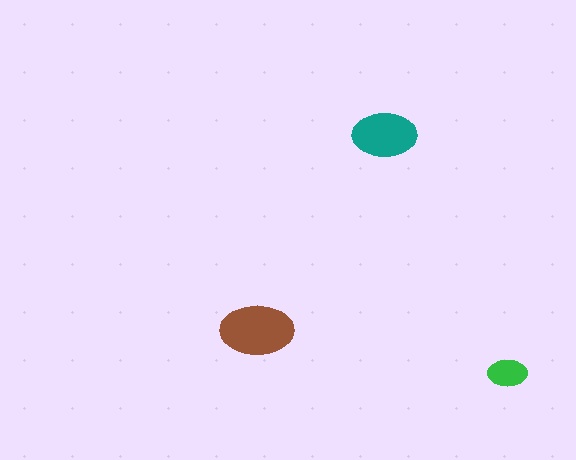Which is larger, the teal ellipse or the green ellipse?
The teal one.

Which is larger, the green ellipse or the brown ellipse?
The brown one.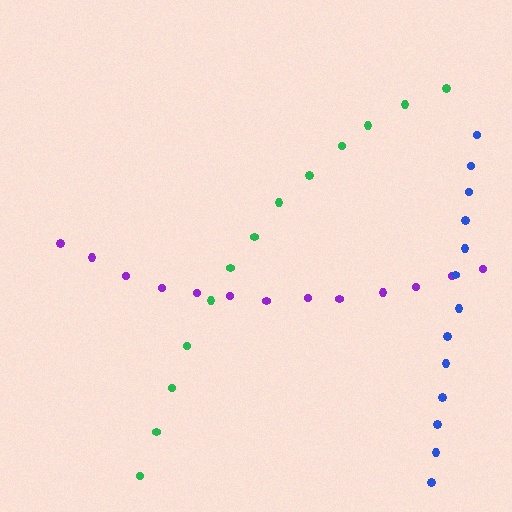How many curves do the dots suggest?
There are 3 distinct paths.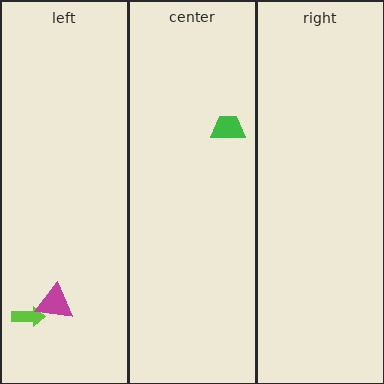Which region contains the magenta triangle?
The left region.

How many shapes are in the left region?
2.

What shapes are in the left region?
The lime arrow, the magenta triangle.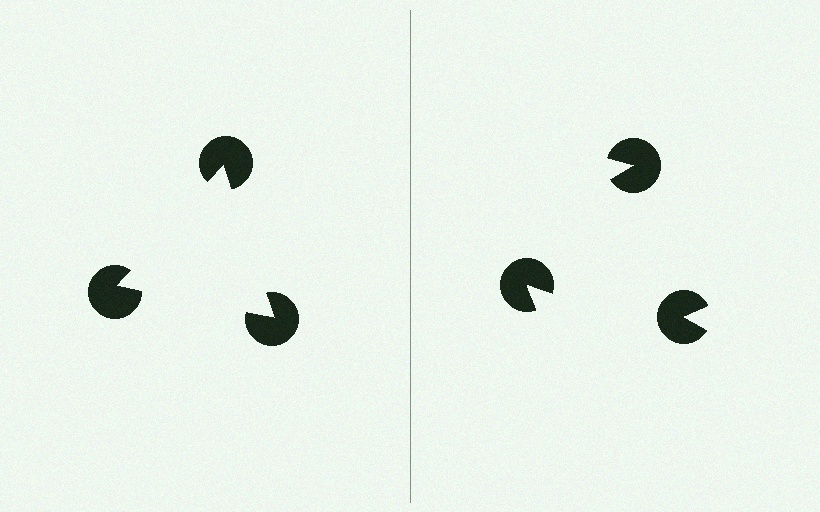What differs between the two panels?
The pac-man discs are positioned identically on both sides; only the wedge orientations differ. On the left they align to a triangle; on the right they are misaligned.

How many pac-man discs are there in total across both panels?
6 — 3 on each side.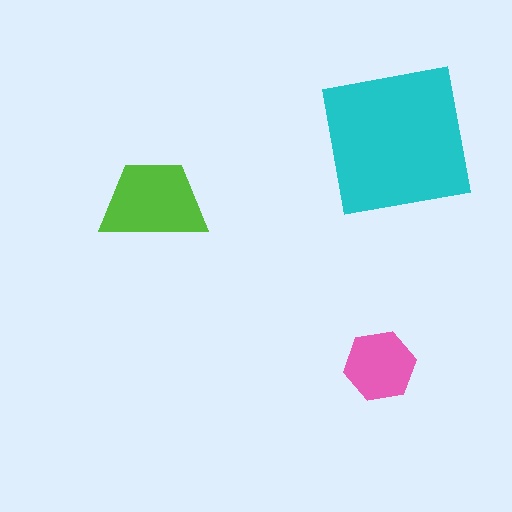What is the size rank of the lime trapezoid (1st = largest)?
2nd.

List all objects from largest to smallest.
The cyan square, the lime trapezoid, the pink hexagon.